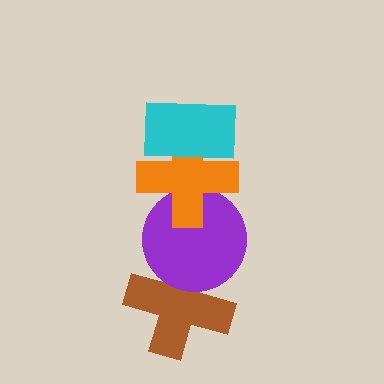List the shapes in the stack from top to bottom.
From top to bottom: the cyan rectangle, the orange cross, the purple circle, the brown cross.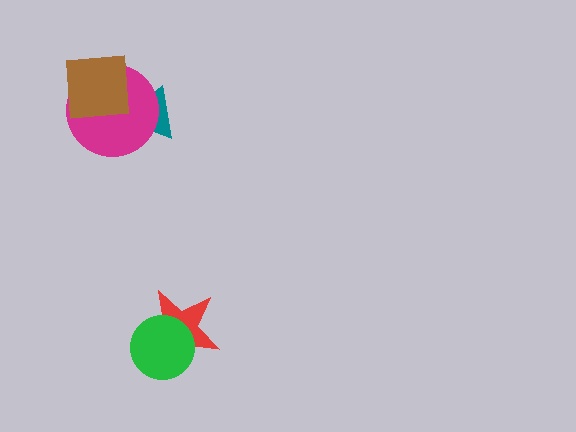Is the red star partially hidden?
Yes, it is partially covered by another shape.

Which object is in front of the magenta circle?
The brown square is in front of the magenta circle.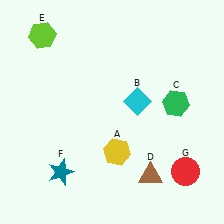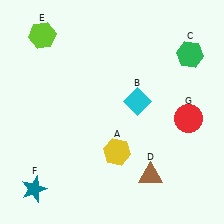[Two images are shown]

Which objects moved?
The objects that moved are: the green hexagon (C), the teal star (F), the red circle (G).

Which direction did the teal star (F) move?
The teal star (F) moved left.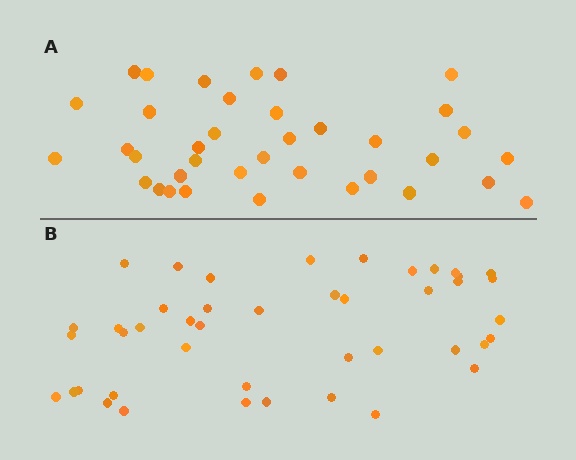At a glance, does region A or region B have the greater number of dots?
Region B (the bottom region) has more dots.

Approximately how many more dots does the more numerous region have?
Region B has roughly 8 or so more dots than region A.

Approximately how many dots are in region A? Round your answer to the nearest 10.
About 40 dots. (The exact count is 37, which rounds to 40.)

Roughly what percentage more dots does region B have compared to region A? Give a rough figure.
About 20% more.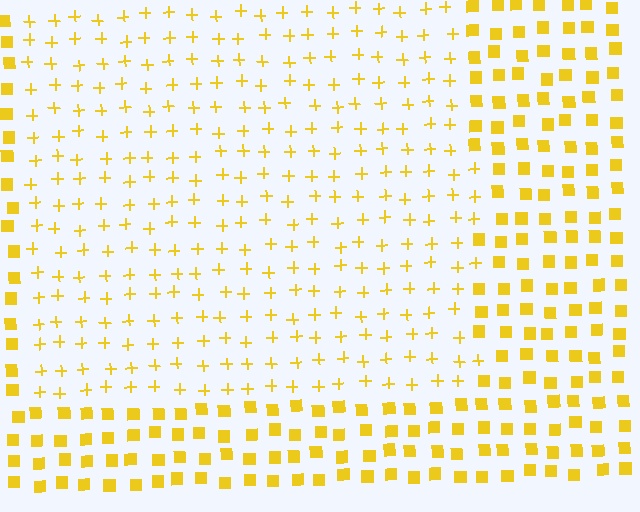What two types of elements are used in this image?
The image uses plus signs inside the rectangle region and squares outside it.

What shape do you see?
I see a rectangle.